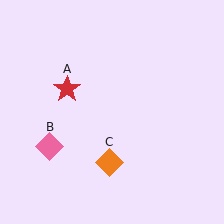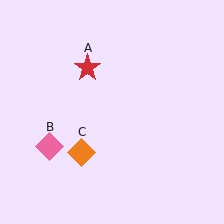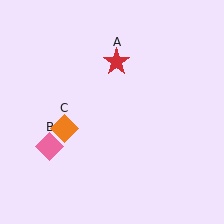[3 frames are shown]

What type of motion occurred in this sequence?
The red star (object A), orange diamond (object C) rotated clockwise around the center of the scene.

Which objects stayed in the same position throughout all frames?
Pink diamond (object B) remained stationary.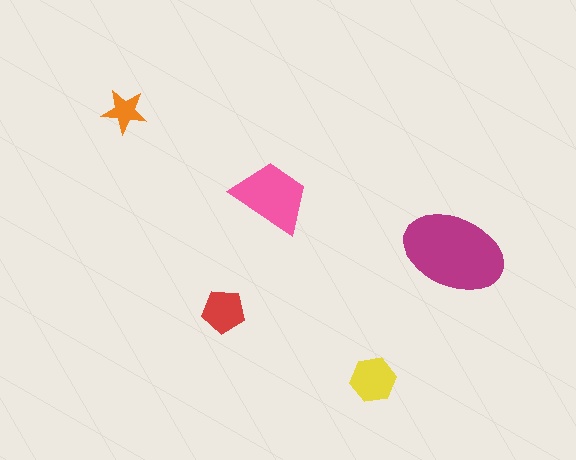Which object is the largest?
The magenta ellipse.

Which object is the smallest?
The orange star.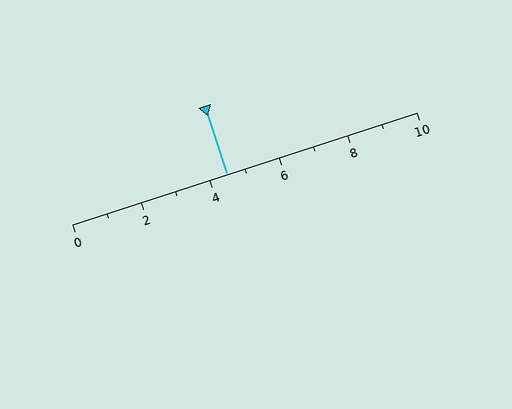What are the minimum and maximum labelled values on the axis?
The axis runs from 0 to 10.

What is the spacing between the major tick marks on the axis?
The major ticks are spaced 2 apart.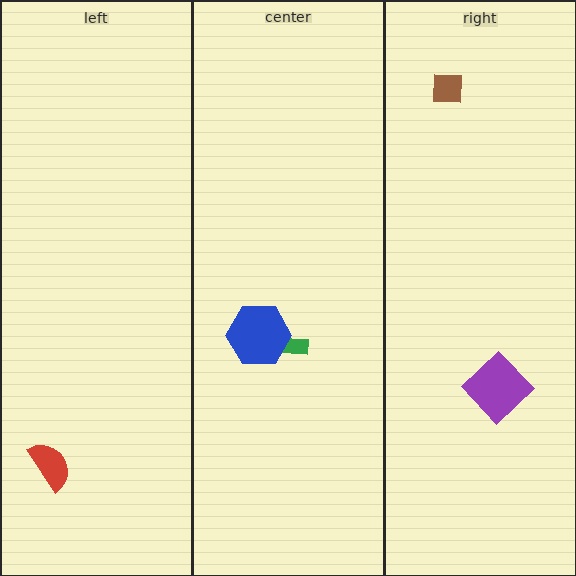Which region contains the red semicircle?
The left region.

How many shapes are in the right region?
2.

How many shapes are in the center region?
2.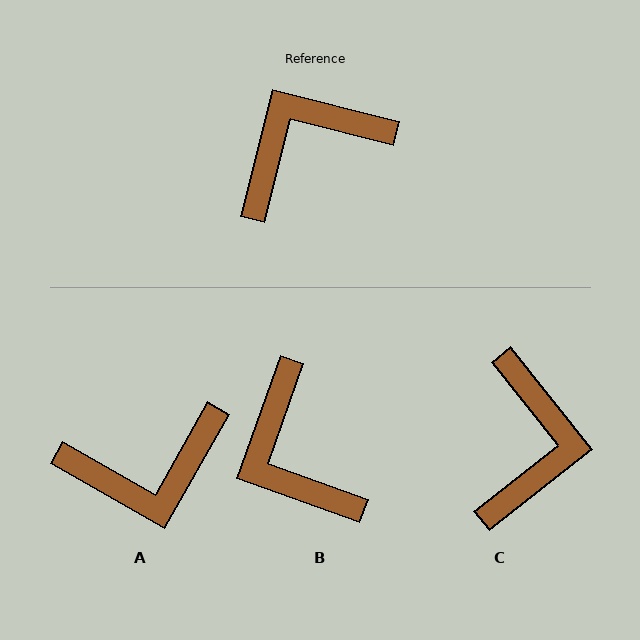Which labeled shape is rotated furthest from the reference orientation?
A, about 165 degrees away.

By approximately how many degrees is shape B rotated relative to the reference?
Approximately 85 degrees counter-clockwise.